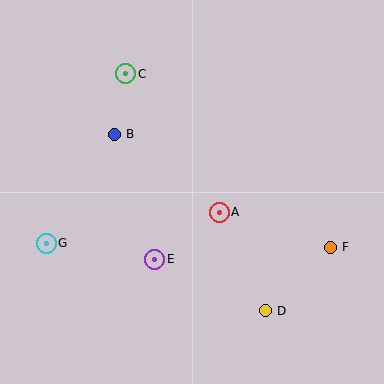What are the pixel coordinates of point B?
Point B is at (114, 134).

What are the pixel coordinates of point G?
Point G is at (46, 243).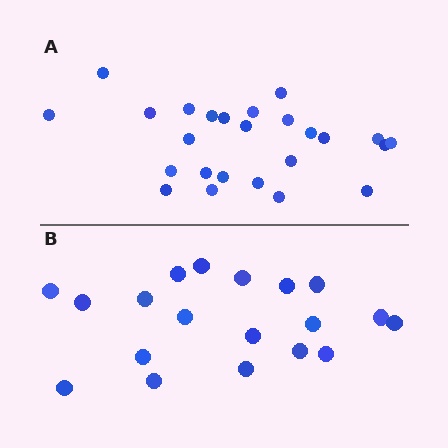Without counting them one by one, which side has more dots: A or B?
Region A (the top region) has more dots.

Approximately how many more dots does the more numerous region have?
Region A has about 6 more dots than region B.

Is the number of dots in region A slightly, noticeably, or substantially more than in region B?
Region A has noticeably more, but not dramatically so. The ratio is roughly 1.3 to 1.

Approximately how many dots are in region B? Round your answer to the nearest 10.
About 20 dots. (The exact count is 19, which rounds to 20.)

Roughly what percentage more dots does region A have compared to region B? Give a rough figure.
About 30% more.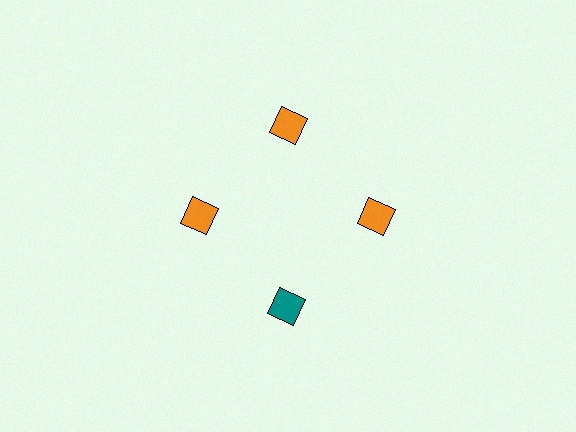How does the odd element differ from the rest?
It has a different color: teal instead of orange.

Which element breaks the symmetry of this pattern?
The teal diamond at roughly the 6 o'clock position breaks the symmetry. All other shapes are orange diamonds.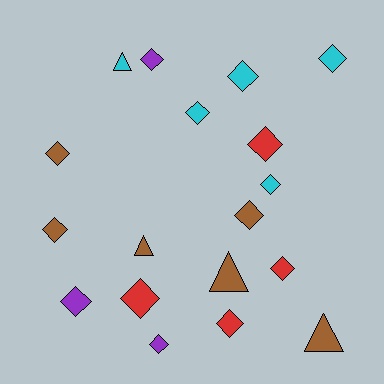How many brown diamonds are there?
There are 3 brown diamonds.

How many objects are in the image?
There are 18 objects.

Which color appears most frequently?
Brown, with 6 objects.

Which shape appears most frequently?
Diamond, with 14 objects.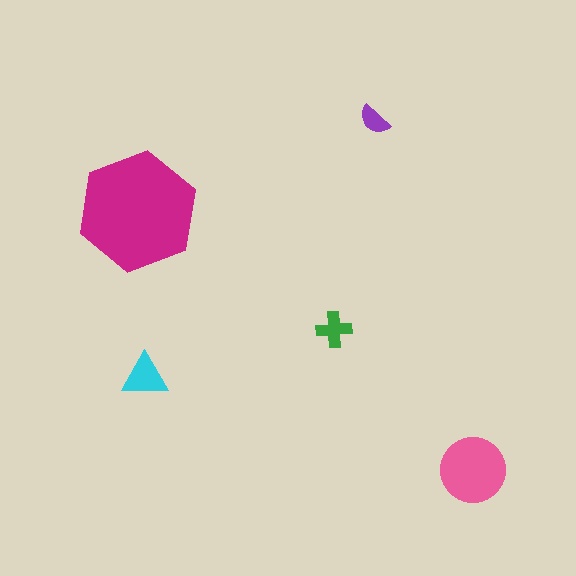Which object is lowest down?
The pink circle is bottommost.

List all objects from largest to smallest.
The magenta hexagon, the pink circle, the cyan triangle, the green cross, the purple semicircle.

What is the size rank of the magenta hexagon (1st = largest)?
1st.